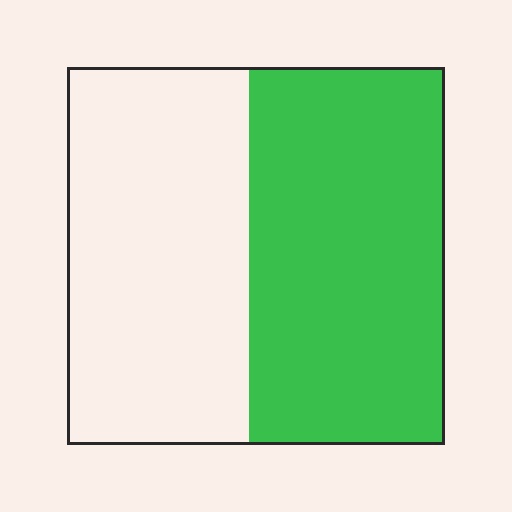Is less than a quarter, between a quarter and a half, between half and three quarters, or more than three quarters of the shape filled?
Between half and three quarters.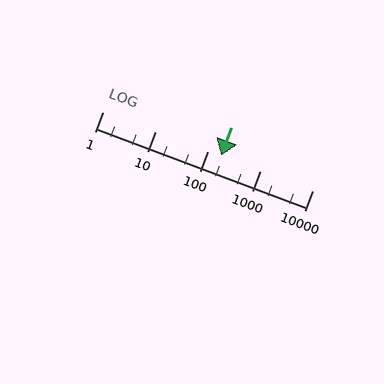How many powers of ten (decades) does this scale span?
The scale spans 4 decades, from 1 to 10000.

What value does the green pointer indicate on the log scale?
The pointer indicates approximately 180.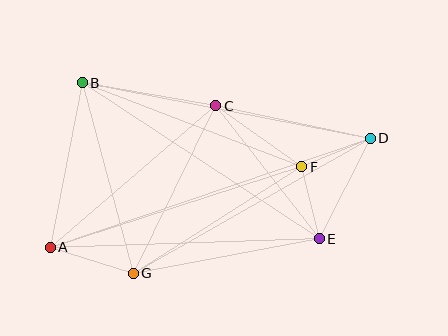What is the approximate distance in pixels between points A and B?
The distance between A and B is approximately 168 pixels.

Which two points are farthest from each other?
Points A and D are farthest from each other.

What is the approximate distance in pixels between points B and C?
The distance between B and C is approximately 136 pixels.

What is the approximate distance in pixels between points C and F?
The distance between C and F is approximately 105 pixels.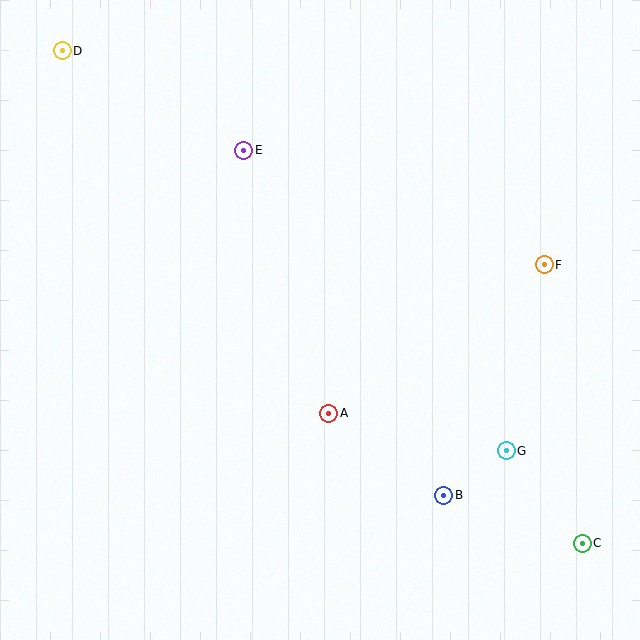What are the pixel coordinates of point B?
Point B is at (444, 495).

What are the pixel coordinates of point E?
Point E is at (244, 150).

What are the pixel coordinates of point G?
Point G is at (506, 451).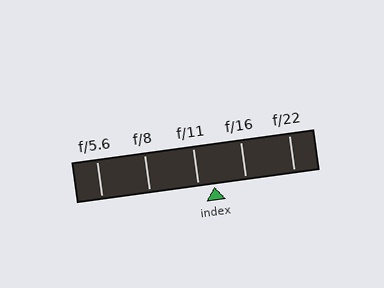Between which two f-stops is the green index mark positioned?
The index mark is between f/11 and f/16.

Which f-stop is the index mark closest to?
The index mark is closest to f/11.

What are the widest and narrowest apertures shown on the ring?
The widest aperture shown is f/5.6 and the narrowest is f/22.